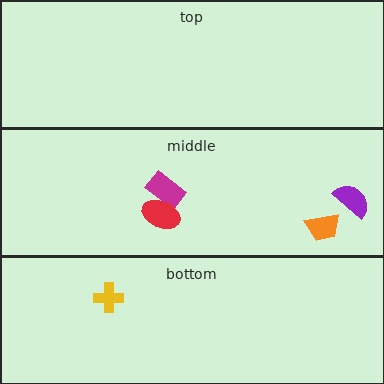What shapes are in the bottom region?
The yellow cross.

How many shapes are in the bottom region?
1.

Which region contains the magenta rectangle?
The middle region.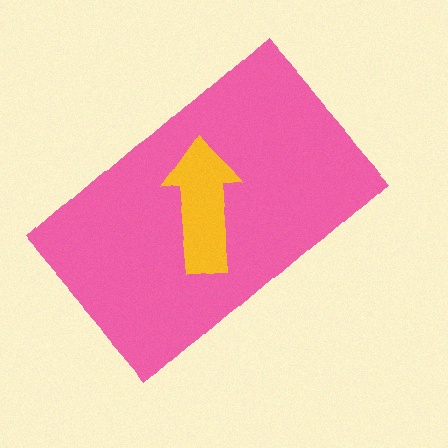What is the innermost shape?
The yellow arrow.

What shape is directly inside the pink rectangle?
The yellow arrow.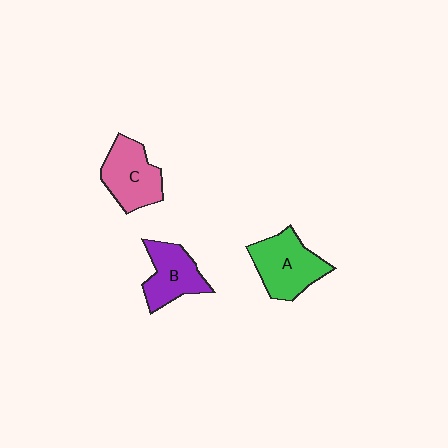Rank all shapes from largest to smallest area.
From largest to smallest: A (green), C (pink), B (purple).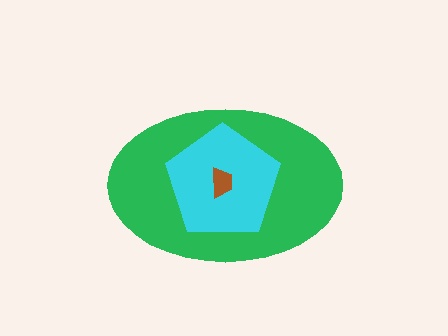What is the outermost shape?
The green ellipse.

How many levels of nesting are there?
3.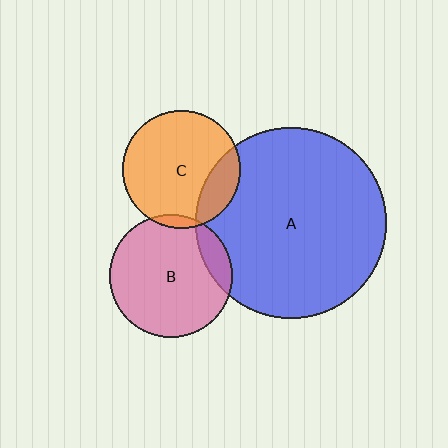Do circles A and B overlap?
Yes.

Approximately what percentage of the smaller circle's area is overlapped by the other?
Approximately 10%.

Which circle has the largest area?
Circle A (blue).